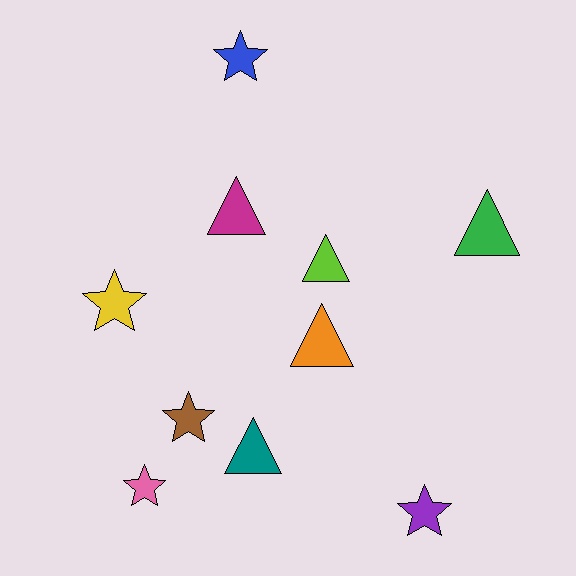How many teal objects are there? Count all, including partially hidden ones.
There is 1 teal object.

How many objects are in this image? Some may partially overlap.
There are 10 objects.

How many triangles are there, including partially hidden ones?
There are 5 triangles.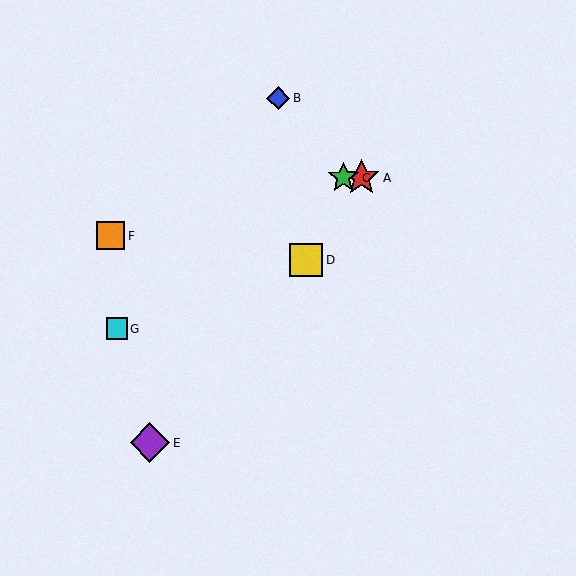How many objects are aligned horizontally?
2 objects (A, C) are aligned horizontally.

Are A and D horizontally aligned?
No, A is at y≈178 and D is at y≈260.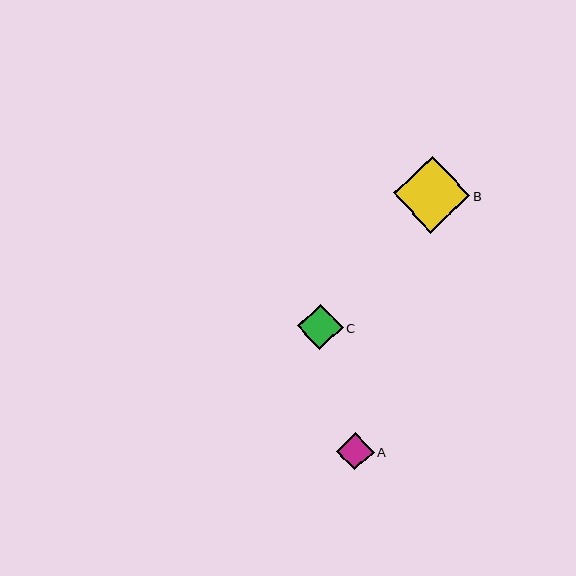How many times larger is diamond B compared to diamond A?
Diamond B is approximately 2.1 times the size of diamond A.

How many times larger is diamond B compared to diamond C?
Diamond B is approximately 1.7 times the size of diamond C.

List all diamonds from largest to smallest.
From largest to smallest: B, C, A.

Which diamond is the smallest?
Diamond A is the smallest with a size of approximately 37 pixels.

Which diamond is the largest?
Diamond B is the largest with a size of approximately 77 pixels.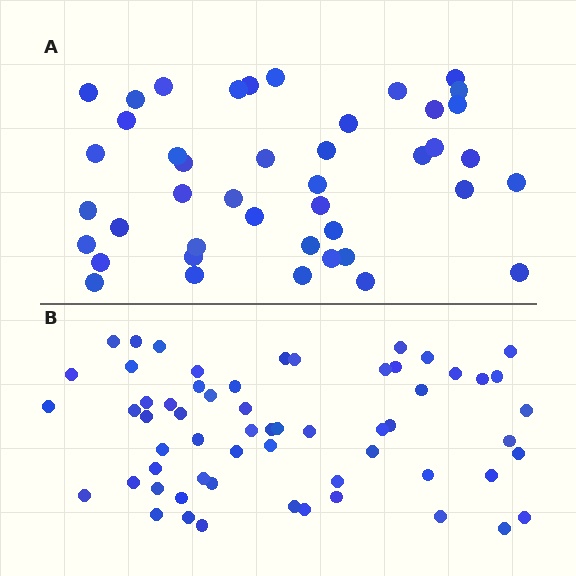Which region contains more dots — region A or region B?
Region B (the bottom region) has more dots.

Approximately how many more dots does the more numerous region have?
Region B has approximately 15 more dots than region A.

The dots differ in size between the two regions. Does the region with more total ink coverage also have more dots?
No. Region A has more total ink coverage because its dots are larger, but region B actually contains more individual dots. Total area can be misleading — the number of items is what matters here.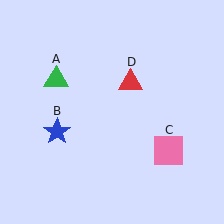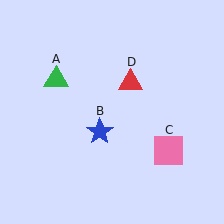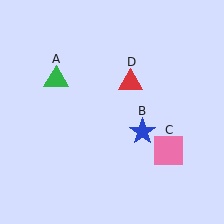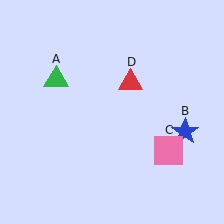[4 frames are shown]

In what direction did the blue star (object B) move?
The blue star (object B) moved right.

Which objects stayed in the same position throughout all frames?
Green triangle (object A) and pink square (object C) and red triangle (object D) remained stationary.